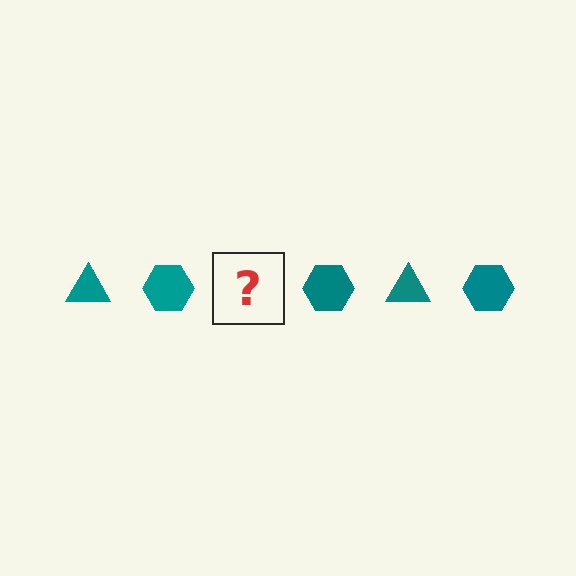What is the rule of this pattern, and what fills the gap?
The rule is that the pattern cycles through triangle, hexagon shapes in teal. The gap should be filled with a teal triangle.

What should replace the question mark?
The question mark should be replaced with a teal triangle.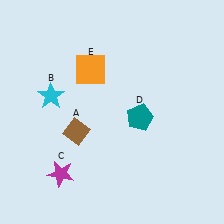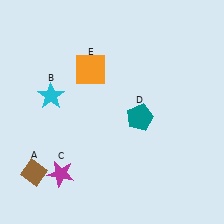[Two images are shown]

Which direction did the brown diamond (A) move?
The brown diamond (A) moved left.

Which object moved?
The brown diamond (A) moved left.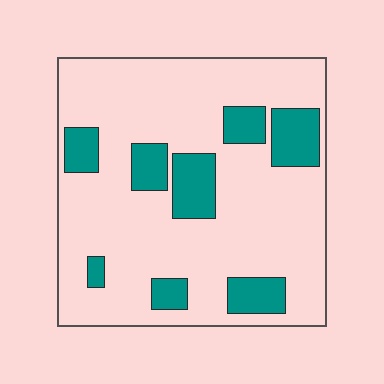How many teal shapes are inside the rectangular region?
8.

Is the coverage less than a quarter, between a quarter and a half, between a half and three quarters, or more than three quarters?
Less than a quarter.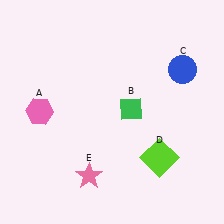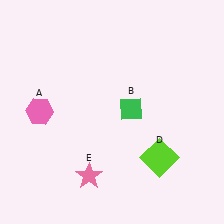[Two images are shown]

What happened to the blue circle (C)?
The blue circle (C) was removed in Image 2. It was in the top-right area of Image 1.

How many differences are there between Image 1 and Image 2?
There is 1 difference between the two images.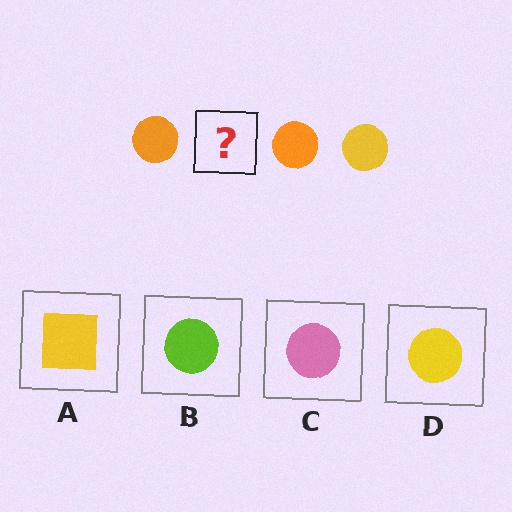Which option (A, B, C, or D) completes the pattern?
D.